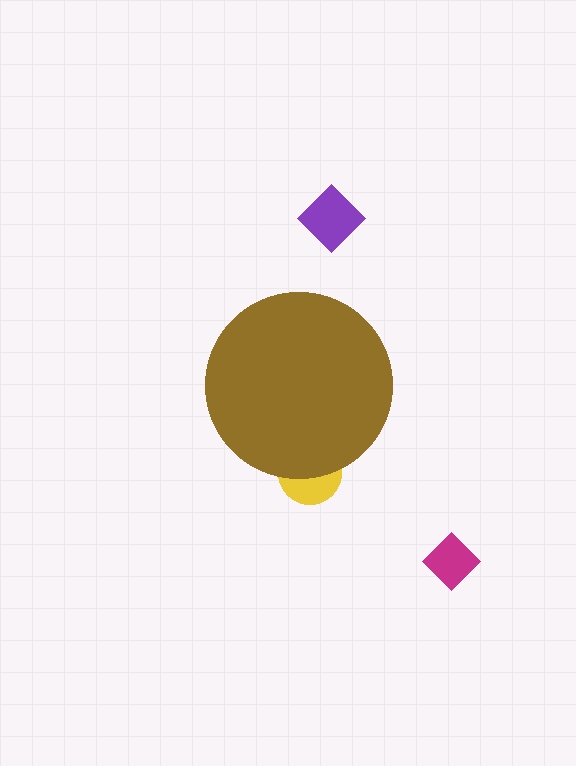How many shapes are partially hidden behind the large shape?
1 shape is partially hidden.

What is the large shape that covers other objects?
A brown circle.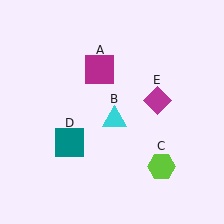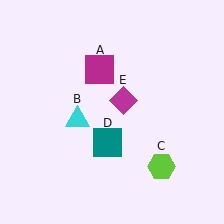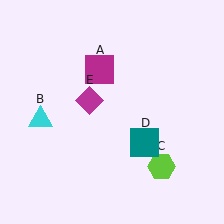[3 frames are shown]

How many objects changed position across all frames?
3 objects changed position: cyan triangle (object B), teal square (object D), magenta diamond (object E).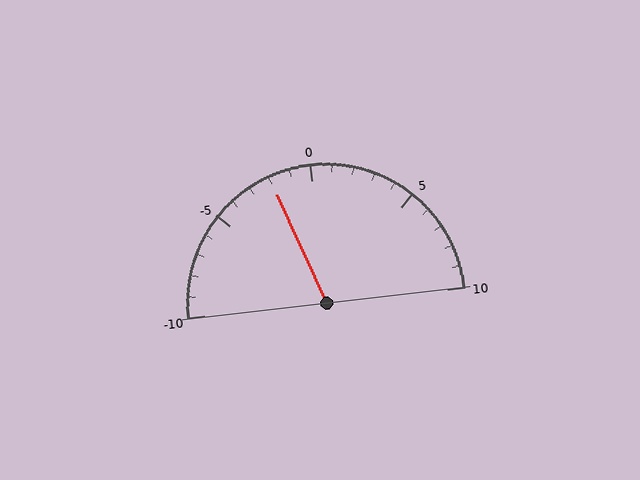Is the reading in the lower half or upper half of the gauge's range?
The reading is in the lower half of the range (-10 to 10).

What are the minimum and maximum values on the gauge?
The gauge ranges from -10 to 10.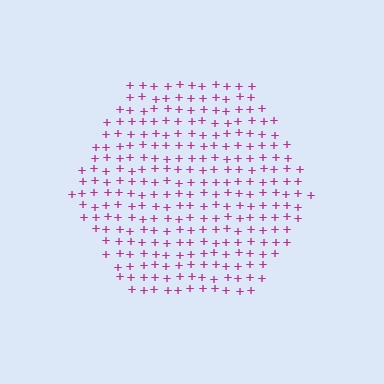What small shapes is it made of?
It is made of small plus signs.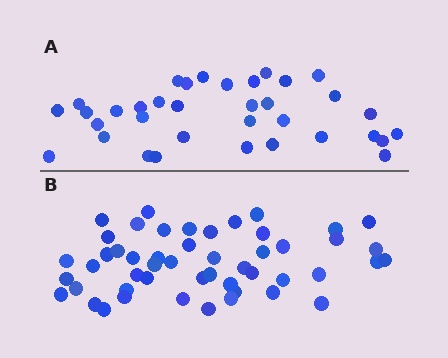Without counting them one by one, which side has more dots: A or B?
Region B (the bottom region) has more dots.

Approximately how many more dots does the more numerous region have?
Region B has approximately 15 more dots than region A.